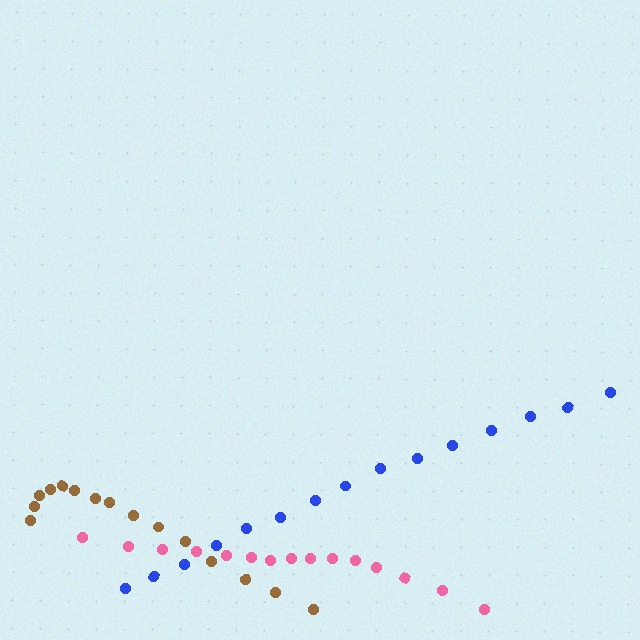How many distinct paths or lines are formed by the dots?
There are 3 distinct paths.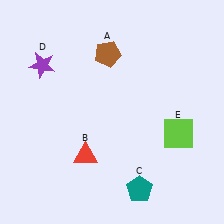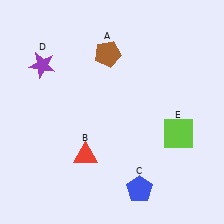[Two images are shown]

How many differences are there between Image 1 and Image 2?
There is 1 difference between the two images.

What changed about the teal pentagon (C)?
In Image 1, C is teal. In Image 2, it changed to blue.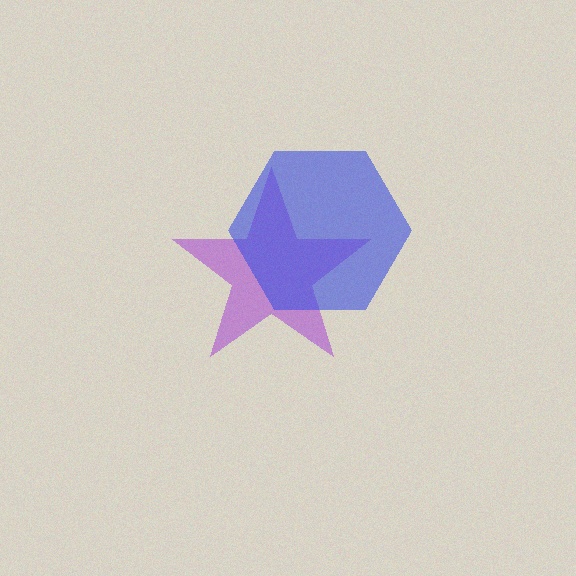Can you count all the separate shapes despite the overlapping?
Yes, there are 2 separate shapes.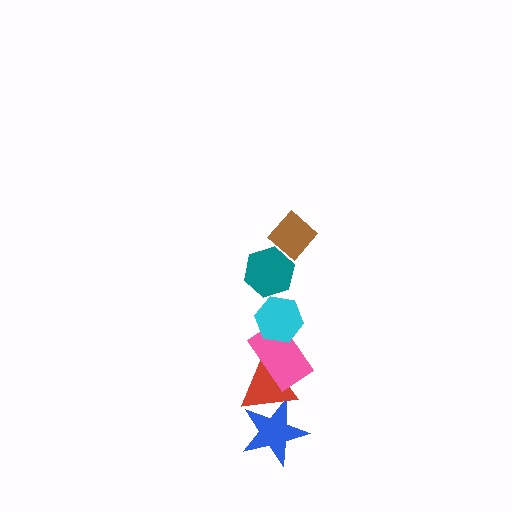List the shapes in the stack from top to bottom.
From top to bottom: the brown diamond, the teal hexagon, the cyan hexagon, the pink rectangle, the red triangle, the blue star.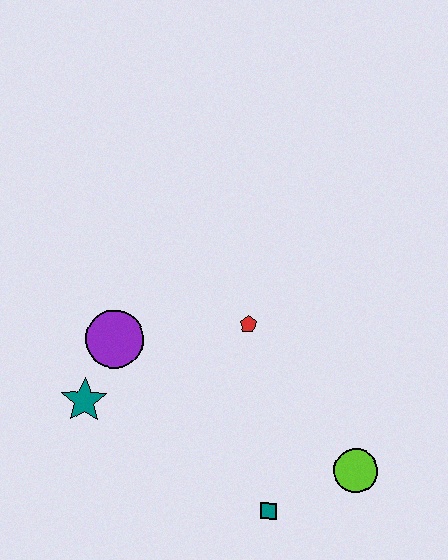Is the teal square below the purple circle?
Yes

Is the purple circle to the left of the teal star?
No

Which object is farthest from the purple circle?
The lime circle is farthest from the purple circle.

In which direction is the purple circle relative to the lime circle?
The purple circle is to the left of the lime circle.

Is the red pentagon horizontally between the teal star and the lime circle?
Yes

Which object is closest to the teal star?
The purple circle is closest to the teal star.